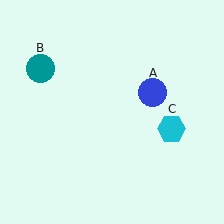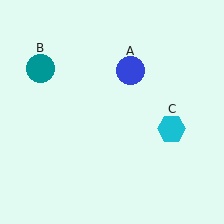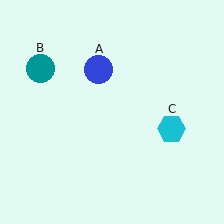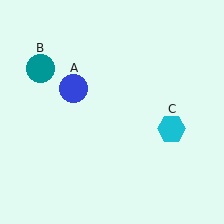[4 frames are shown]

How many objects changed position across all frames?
1 object changed position: blue circle (object A).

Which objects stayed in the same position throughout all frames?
Teal circle (object B) and cyan hexagon (object C) remained stationary.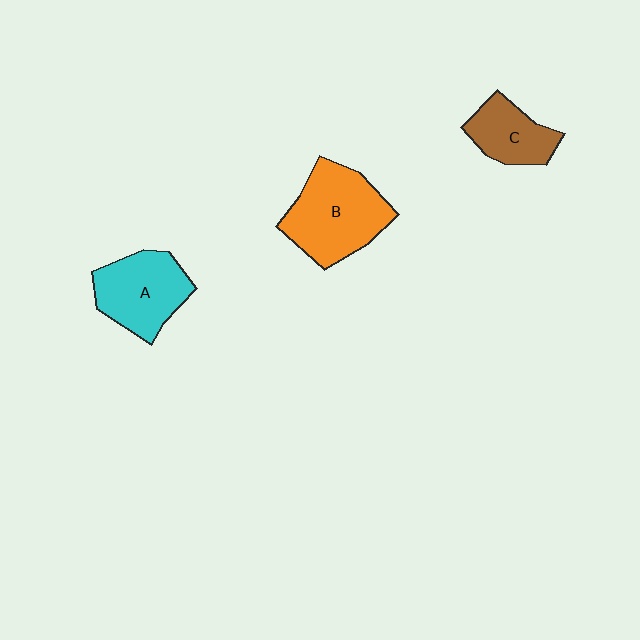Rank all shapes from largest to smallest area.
From largest to smallest: B (orange), A (cyan), C (brown).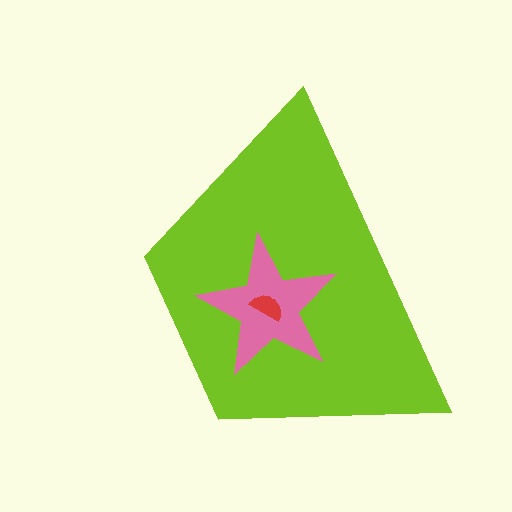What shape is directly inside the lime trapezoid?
The pink star.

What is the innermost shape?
The red semicircle.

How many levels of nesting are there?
3.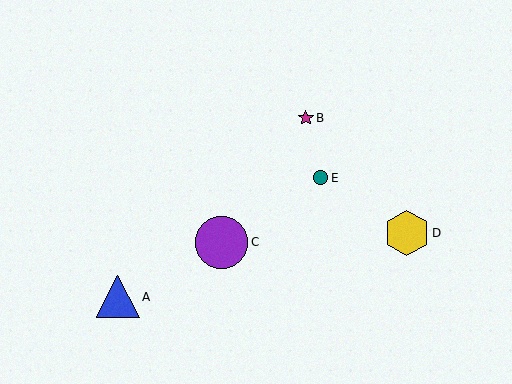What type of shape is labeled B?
Shape B is a magenta star.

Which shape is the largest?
The purple circle (labeled C) is the largest.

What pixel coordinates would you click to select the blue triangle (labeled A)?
Click at (118, 297) to select the blue triangle A.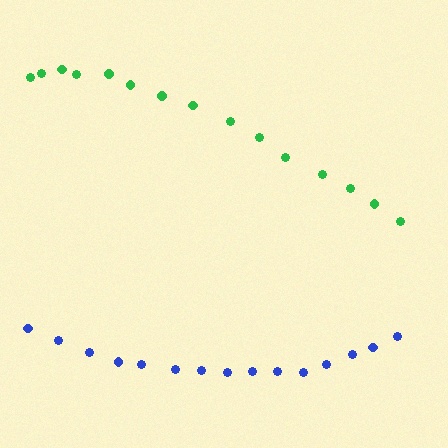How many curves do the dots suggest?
There are 2 distinct paths.